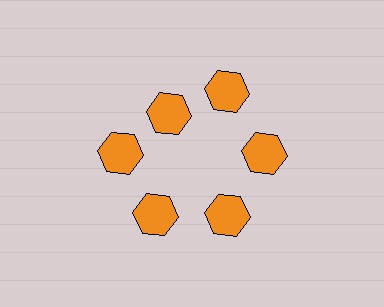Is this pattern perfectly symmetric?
No. The 6 orange hexagons are arranged in a ring, but one element near the 11 o'clock position is pulled inward toward the center, breaking the 6-fold rotational symmetry.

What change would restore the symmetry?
The symmetry would be restored by moving it outward, back onto the ring so that all 6 hexagons sit at equal angles and equal distance from the center.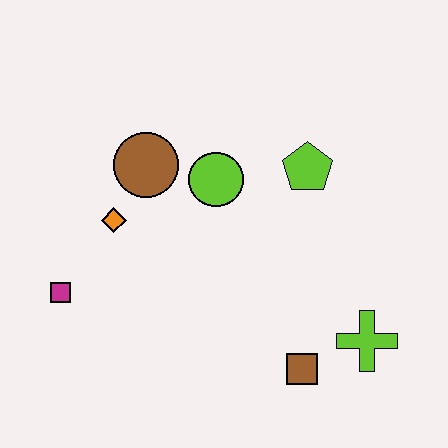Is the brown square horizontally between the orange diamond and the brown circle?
No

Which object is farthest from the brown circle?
The lime cross is farthest from the brown circle.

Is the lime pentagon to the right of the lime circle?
Yes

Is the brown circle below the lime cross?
No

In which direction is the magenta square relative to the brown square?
The magenta square is to the left of the brown square.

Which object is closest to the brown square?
The lime cross is closest to the brown square.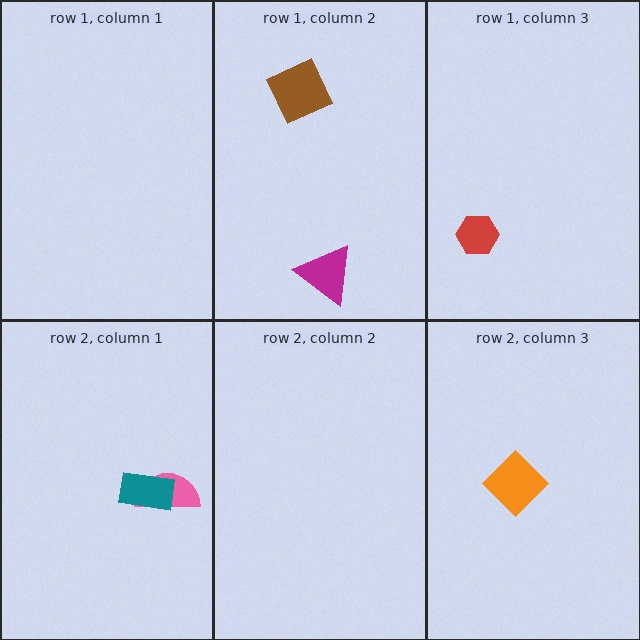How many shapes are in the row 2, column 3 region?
1.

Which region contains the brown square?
The row 1, column 2 region.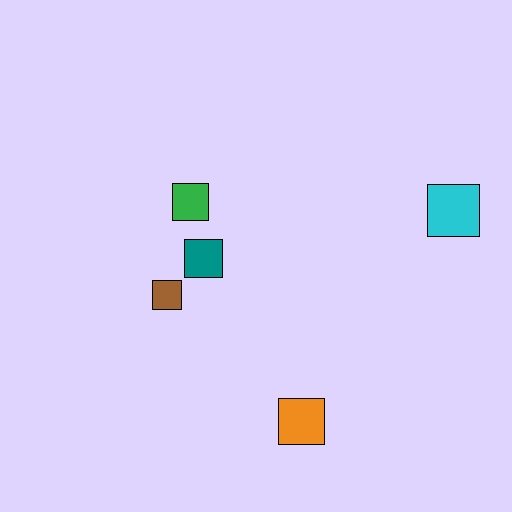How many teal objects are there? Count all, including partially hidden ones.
There is 1 teal object.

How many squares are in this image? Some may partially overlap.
There are 5 squares.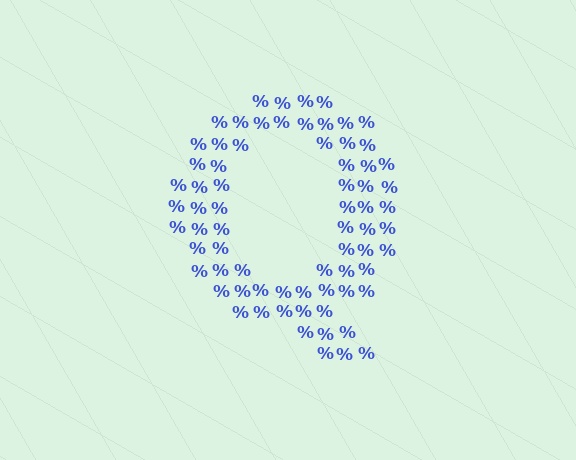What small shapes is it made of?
It is made of small percent signs.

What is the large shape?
The large shape is the letter Q.